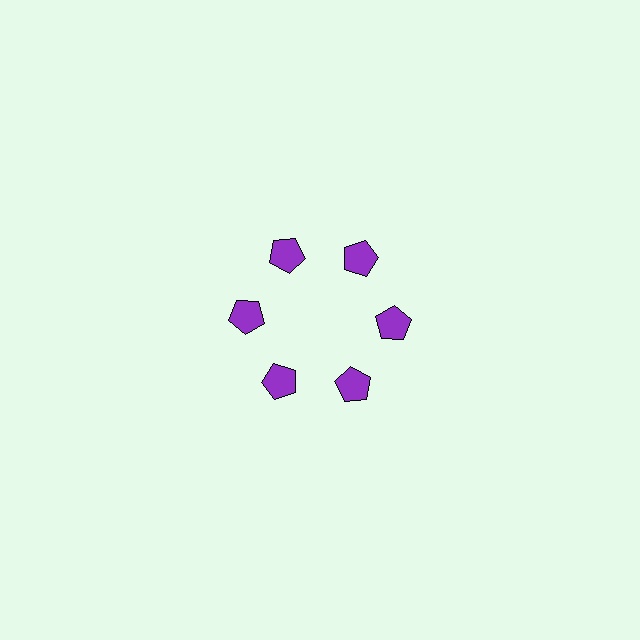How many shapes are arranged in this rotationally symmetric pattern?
There are 6 shapes, arranged in 6 groups of 1.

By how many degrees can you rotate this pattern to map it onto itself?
The pattern maps onto itself every 60 degrees of rotation.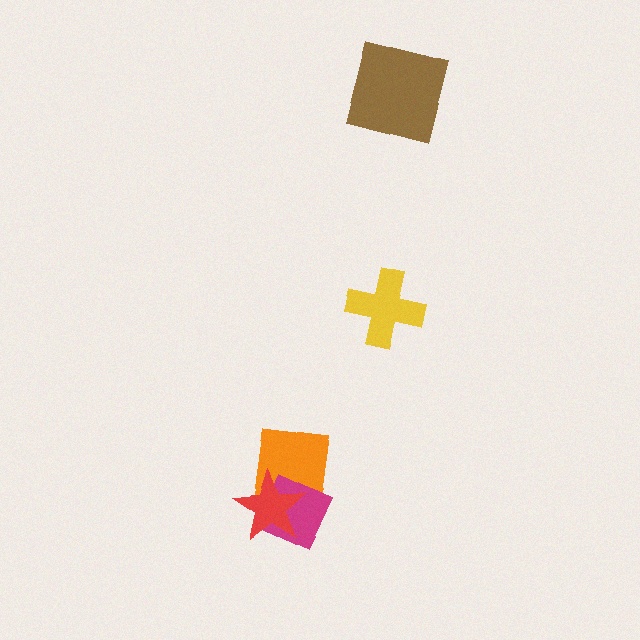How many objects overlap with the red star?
2 objects overlap with the red star.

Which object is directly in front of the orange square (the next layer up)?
The magenta diamond is directly in front of the orange square.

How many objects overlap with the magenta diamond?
2 objects overlap with the magenta diamond.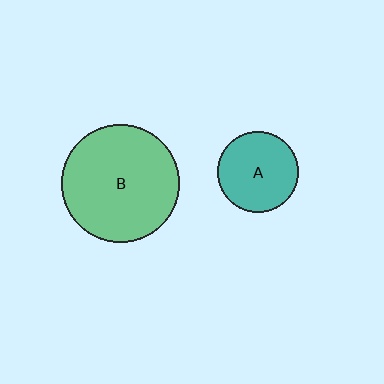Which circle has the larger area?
Circle B (green).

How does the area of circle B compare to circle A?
Approximately 2.1 times.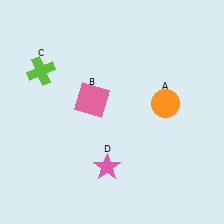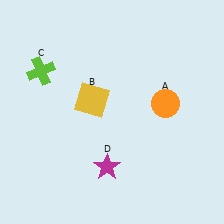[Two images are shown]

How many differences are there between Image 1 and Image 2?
There are 2 differences between the two images.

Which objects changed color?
B changed from pink to yellow. D changed from pink to magenta.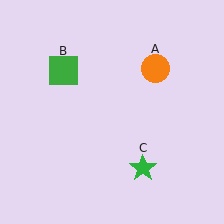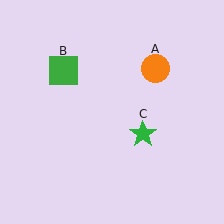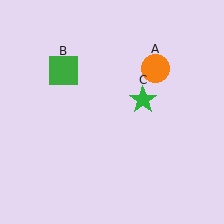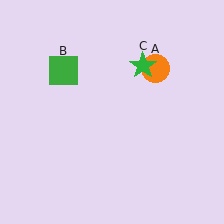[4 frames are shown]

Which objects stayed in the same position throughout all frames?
Orange circle (object A) and green square (object B) remained stationary.